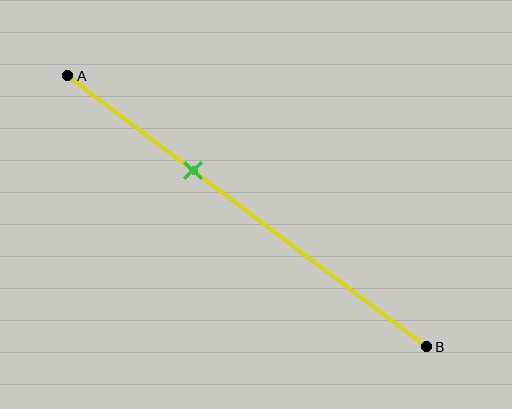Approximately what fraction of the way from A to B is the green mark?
The green mark is approximately 35% of the way from A to B.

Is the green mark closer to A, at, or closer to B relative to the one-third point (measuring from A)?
The green mark is approximately at the one-third point of segment AB.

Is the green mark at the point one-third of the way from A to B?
Yes, the mark is approximately at the one-third point.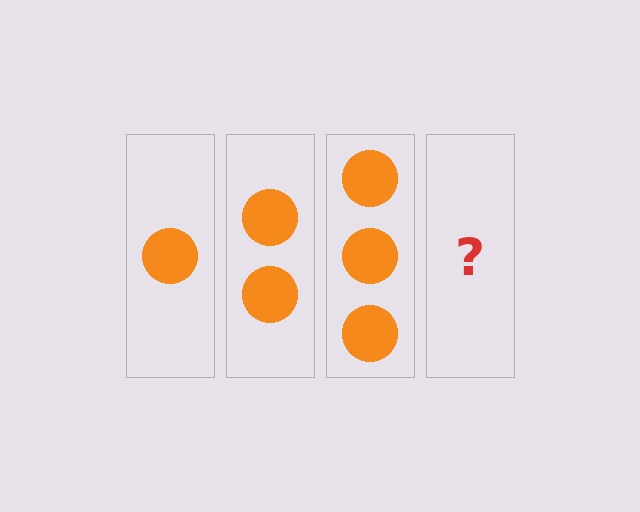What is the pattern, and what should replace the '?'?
The pattern is that each step adds one more circle. The '?' should be 4 circles.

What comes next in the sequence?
The next element should be 4 circles.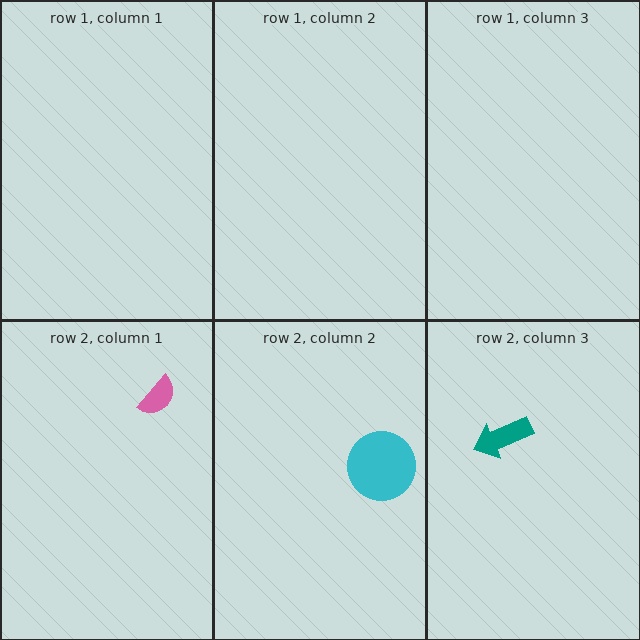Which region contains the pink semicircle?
The row 2, column 1 region.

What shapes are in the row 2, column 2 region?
The cyan circle.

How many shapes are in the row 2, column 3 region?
1.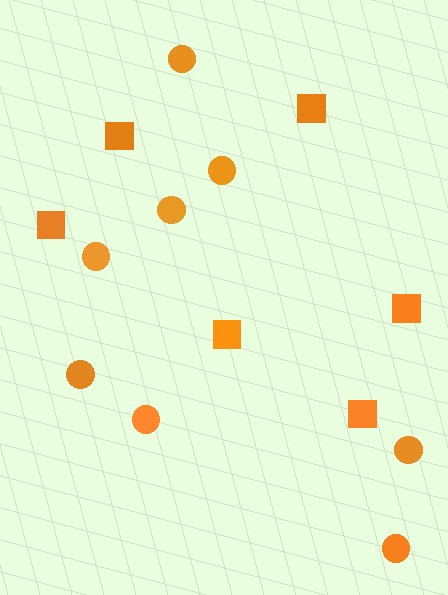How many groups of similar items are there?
There are 2 groups: one group of squares (6) and one group of circles (8).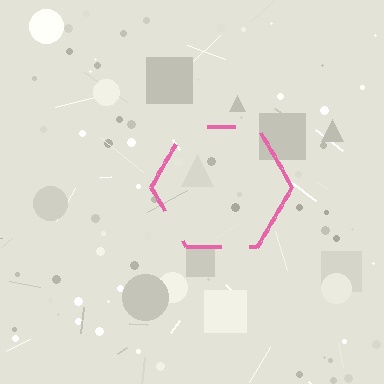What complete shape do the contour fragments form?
The contour fragments form a hexagon.